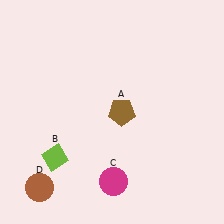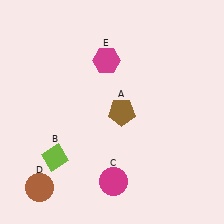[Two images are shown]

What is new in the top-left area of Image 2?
A magenta hexagon (E) was added in the top-left area of Image 2.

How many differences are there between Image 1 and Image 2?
There is 1 difference between the two images.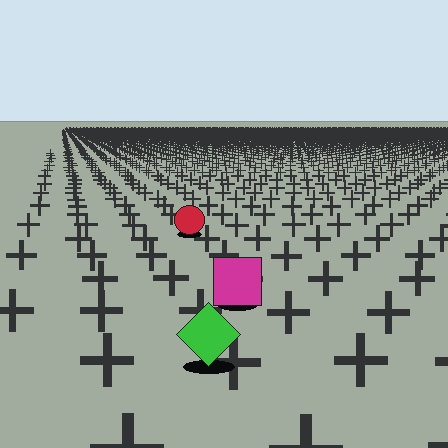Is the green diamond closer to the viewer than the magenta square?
Yes. The green diamond is closer — you can tell from the texture gradient: the ground texture is coarser near it.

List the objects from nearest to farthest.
From nearest to farthest: the green diamond, the magenta square, the red circle.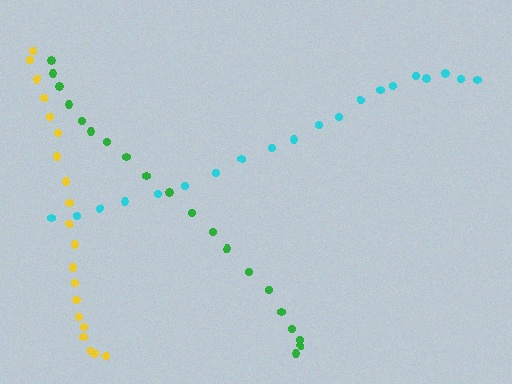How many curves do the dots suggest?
There are 3 distinct paths.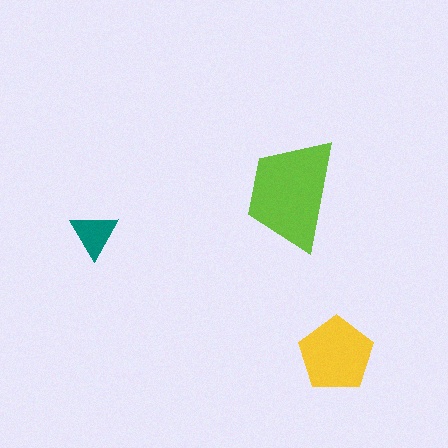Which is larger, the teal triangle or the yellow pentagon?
The yellow pentagon.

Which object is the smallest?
The teal triangle.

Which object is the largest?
The lime trapezoid.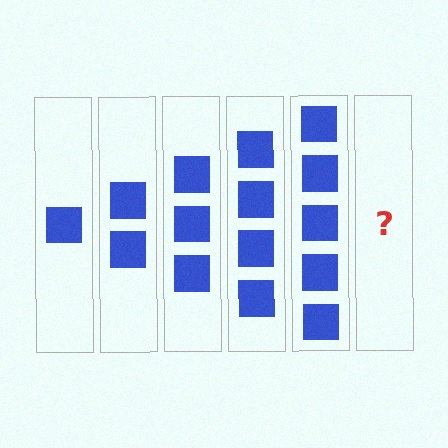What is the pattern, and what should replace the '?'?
The pattern is that each step adds one more square. The '?' should be 6 squares.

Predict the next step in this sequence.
The next step is 6 squares.